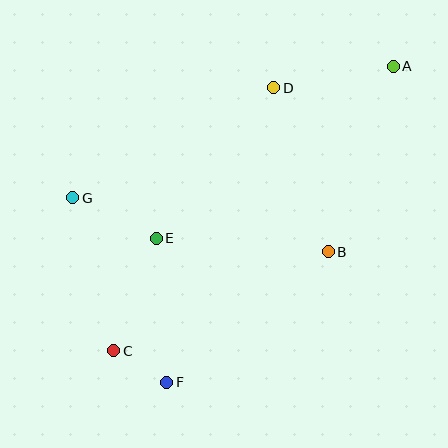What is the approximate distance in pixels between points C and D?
The distance between C and D is approximately 308 pixels.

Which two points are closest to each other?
Points C and F are closest to each other.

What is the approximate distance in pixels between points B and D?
The distance between B and D is approximately 173 pixels.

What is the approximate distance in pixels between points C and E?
The distance between C and E is approximately 120 pixels.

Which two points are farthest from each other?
Points A and C are farthest from each other.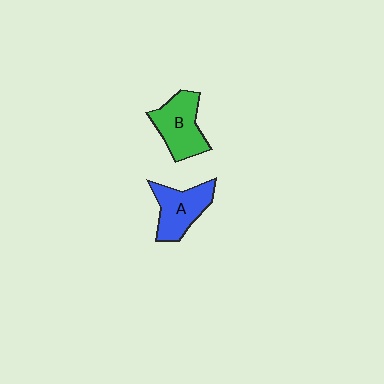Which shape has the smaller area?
Shape A (blue).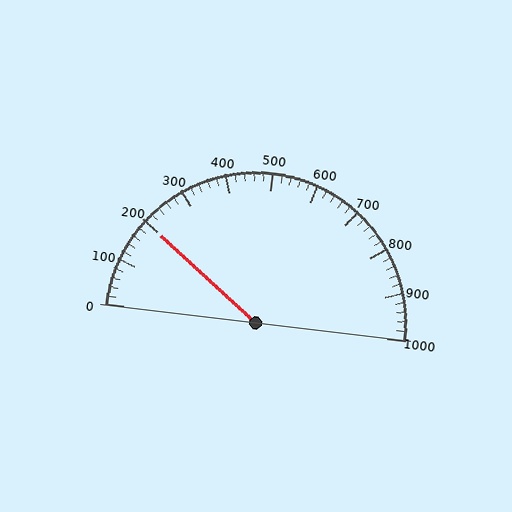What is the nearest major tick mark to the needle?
The nearest major tick mark is 200.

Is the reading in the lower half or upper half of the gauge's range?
The reading is in the lower half of the range (0 to 1000).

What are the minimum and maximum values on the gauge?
The gauge ranges from 0 to 1000.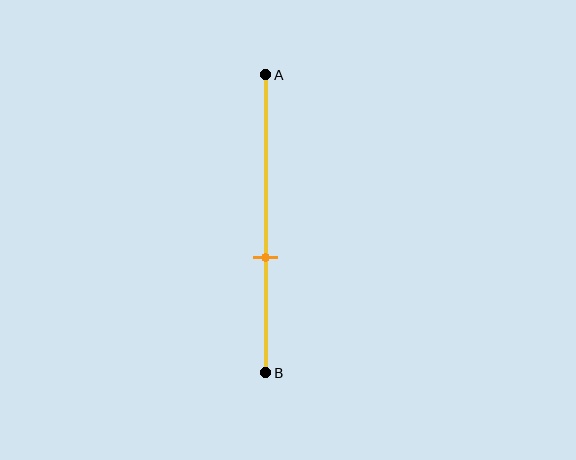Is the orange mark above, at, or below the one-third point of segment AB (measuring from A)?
The orange mark is below the one-third point of segment AB.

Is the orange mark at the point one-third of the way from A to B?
No, the mark is at about 60% from A, not at the 33% one-third point.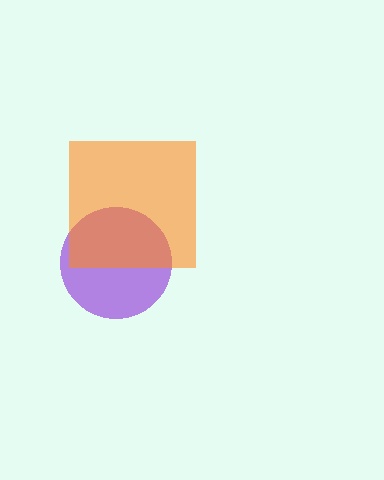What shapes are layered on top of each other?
The layered shapes are: a purple circle, an orange square.